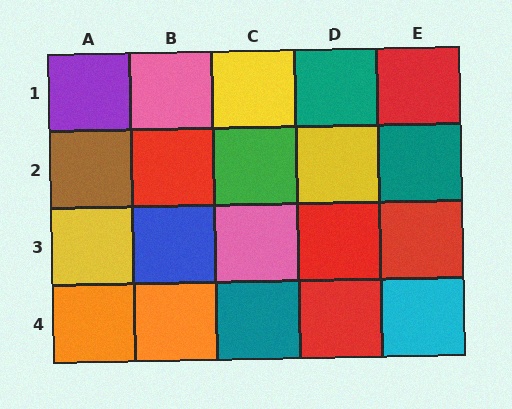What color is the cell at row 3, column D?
Red.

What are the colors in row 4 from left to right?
Orange, orange, teal, red, cyan.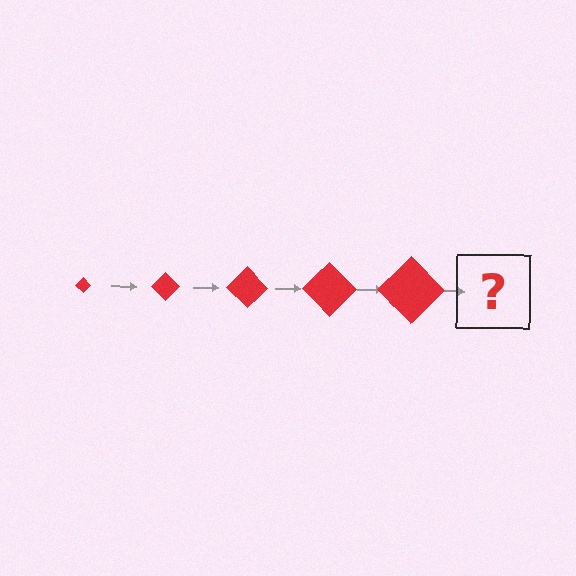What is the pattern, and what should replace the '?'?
The pattern is that the diamond gets progressively larger each step. The '?' should be a red diamond, larger than the previous one.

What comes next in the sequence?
The next element should be a red diamond, larger than the previous one.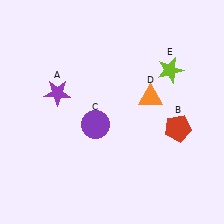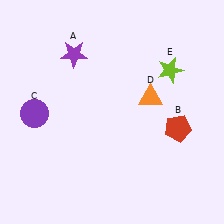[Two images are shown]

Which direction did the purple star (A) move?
The purple star (A) moved up.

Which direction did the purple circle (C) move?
The purple circle (C) moved left.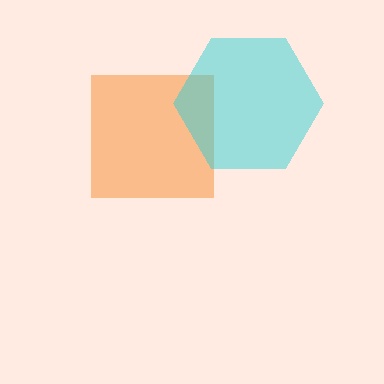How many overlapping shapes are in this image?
There are 2 overlapping shapes in the image.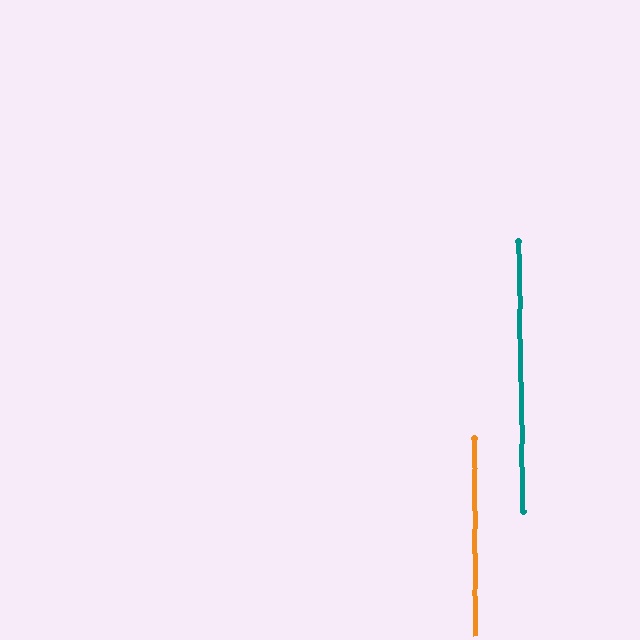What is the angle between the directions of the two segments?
Approximately 1 degree.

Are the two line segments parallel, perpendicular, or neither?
Parallel — their directions differ by only 0.7°.